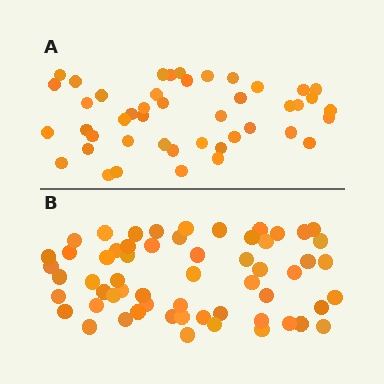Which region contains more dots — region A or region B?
Region B (the bottom region) has more dots.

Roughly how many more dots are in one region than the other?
Region B has approximately 15 more dots than region A.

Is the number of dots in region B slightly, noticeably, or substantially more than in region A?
Region B has noticeably more, but not dramatically so. The ratio is roughly 1.3 to 1.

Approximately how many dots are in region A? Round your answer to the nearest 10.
About 40 dots. (The exact count is 45, which rounds to 40.)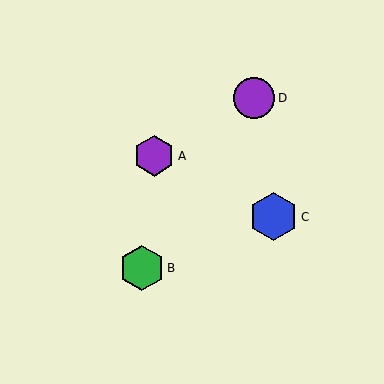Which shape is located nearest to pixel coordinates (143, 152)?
The purple hexagon (labeled A) at (154, 156) is nearest to that location.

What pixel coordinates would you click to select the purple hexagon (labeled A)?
Click at (154, 156) to select the purple hexagon A.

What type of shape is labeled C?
Shape C is a blue hexagon.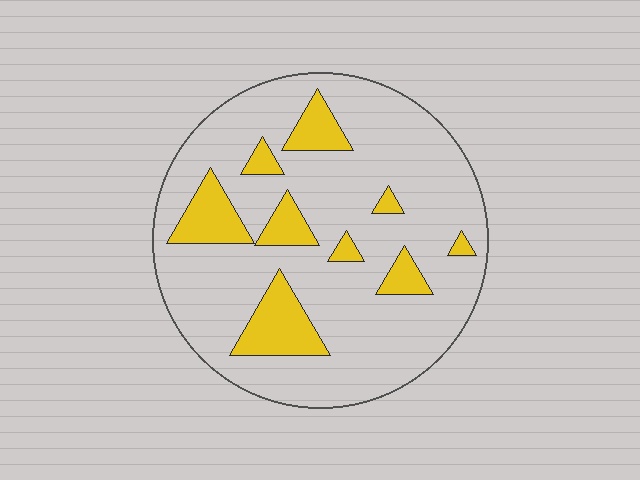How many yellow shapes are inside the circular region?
9.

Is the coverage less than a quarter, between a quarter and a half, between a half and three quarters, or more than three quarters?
Less than a quarter.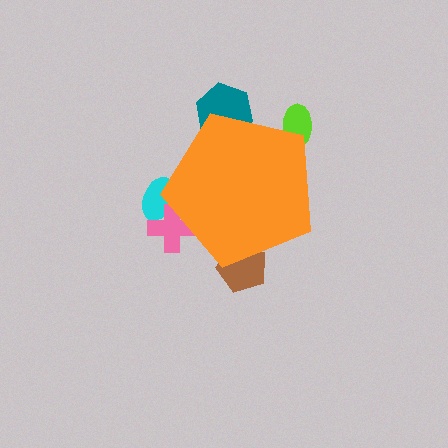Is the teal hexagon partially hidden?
Yes, the teal hexagon is partially hidden behind the orange pentagon.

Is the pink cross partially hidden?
Yes, the pink cross is partially hidden behind the orange pentagon.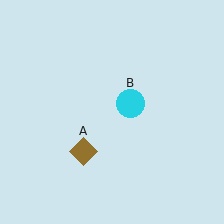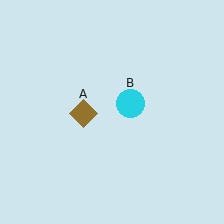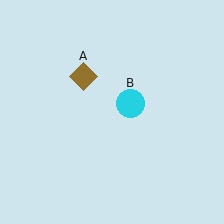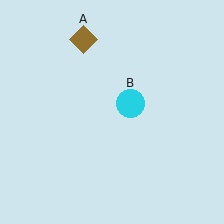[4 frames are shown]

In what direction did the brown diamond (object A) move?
The brown diamond (object A) moved up.